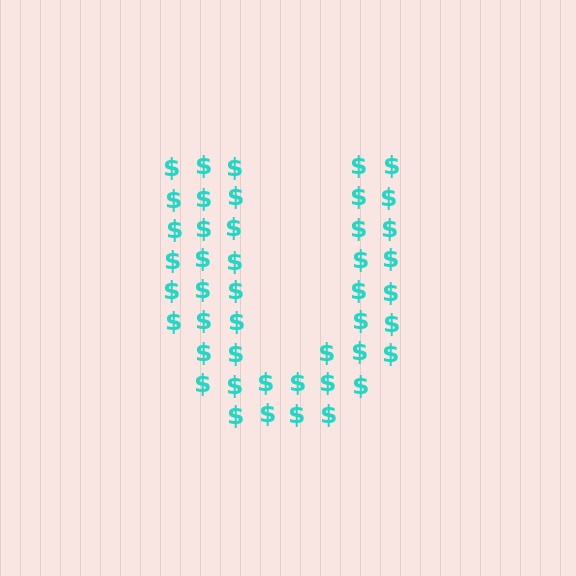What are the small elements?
The small elements are dollar signs.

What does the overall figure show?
The overall figure shows the letter U.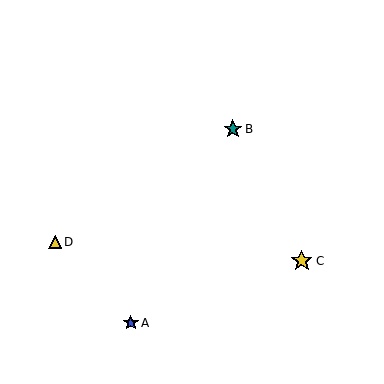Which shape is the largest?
The yellow star (labeled C) is the largest.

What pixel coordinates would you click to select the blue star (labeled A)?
Click at (131, 323) to select the blue star A.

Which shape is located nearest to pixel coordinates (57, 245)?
The yellow triangle (labeled D) at (55, 242) is nearest to that location.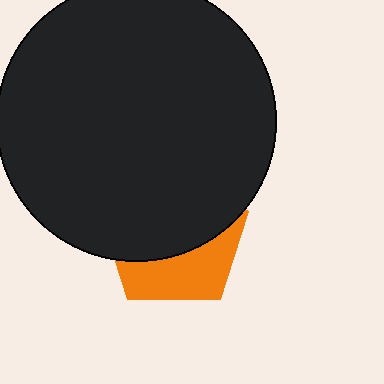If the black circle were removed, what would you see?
You would see the complete orange pentagon.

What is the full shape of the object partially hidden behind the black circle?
The partially hidden object is an orange pentagon.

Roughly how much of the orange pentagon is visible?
A small part of it is visible (roughly 37%).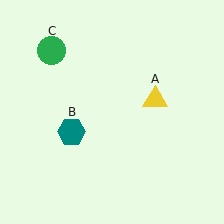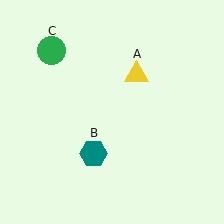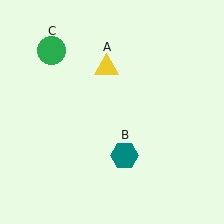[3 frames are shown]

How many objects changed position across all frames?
2 objects changed position: yellow triangle (object A), teal hexagon (object B).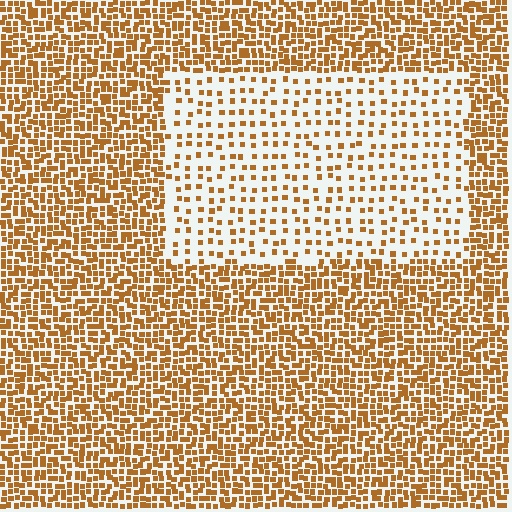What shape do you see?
I see a rectangle.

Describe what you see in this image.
The image contains small brown elements arranged at two different densities. A rectangle-shaped region is visible where the elements are less densely packed than the surrounding area.